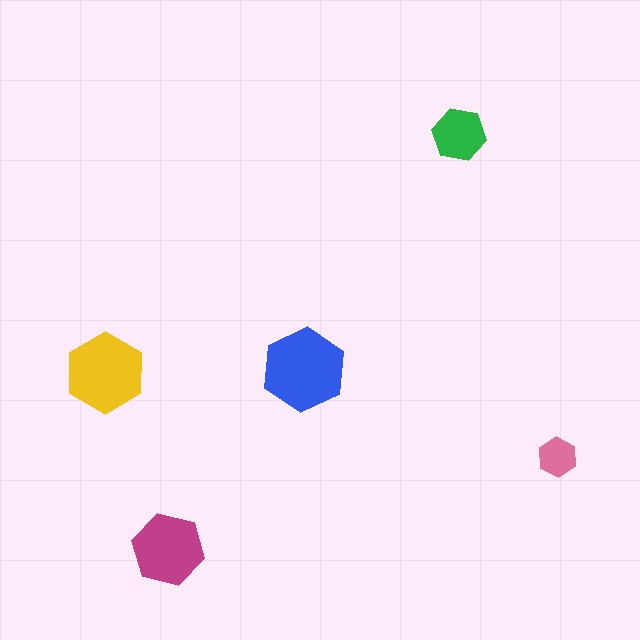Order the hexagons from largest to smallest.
the blue one, the yellow one, the magenta one, the green one, the pink one.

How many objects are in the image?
There are 5 objects in the image.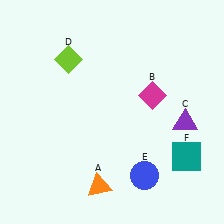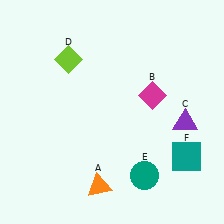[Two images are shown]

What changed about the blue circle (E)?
In Image 1, E is blue. In Image 2, it changed to teal.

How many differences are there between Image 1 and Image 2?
There is 1 difference between the two images.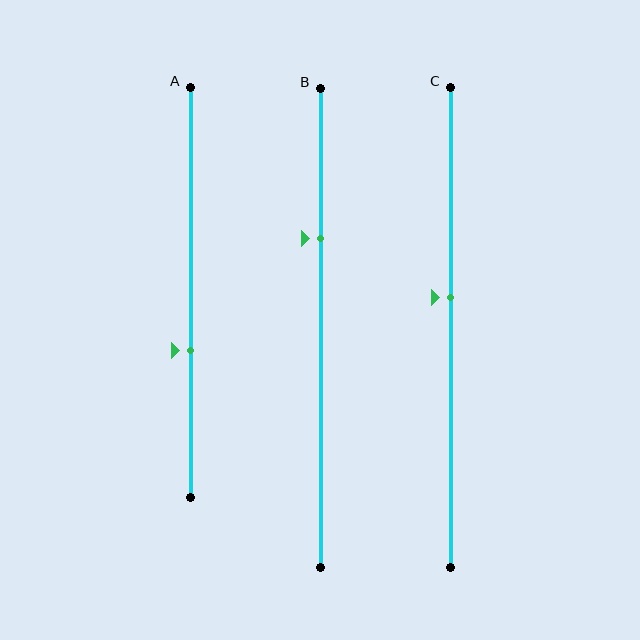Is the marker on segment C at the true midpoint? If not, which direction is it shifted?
No, the marker on segment C is shifted upward by about 6% of the segment length.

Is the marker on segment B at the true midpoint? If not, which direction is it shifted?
No, the marker on segment B is shifted upward by about 19% of the segment length.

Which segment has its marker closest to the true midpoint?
Segment C has its marker closest to the true midpoint.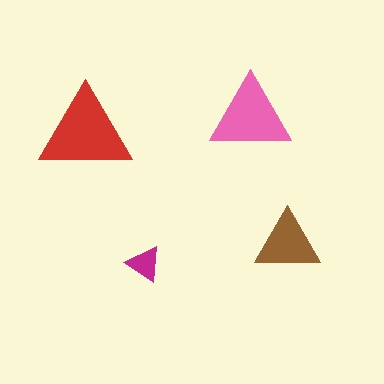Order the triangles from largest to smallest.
the red one, the pink one, the brown one, the magenta one.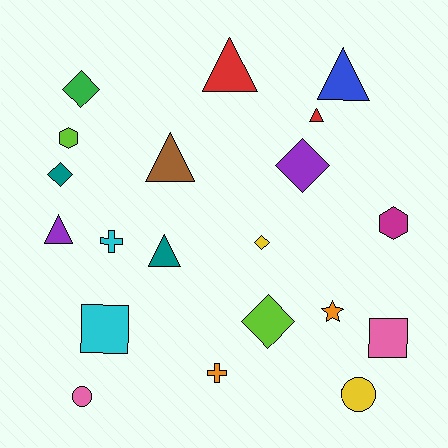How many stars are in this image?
There is 1 star.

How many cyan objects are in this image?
There are 2 cyan objects.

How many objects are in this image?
There are 20 objects.